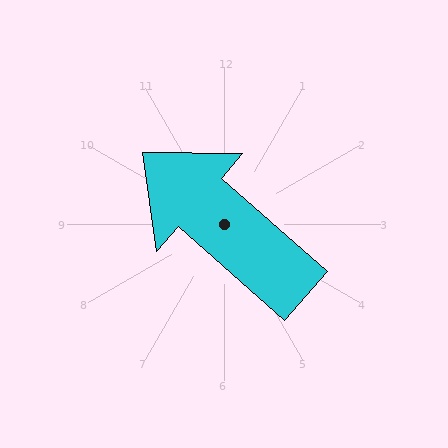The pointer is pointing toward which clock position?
Roughly 10 o'clock.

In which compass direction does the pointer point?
Northwest.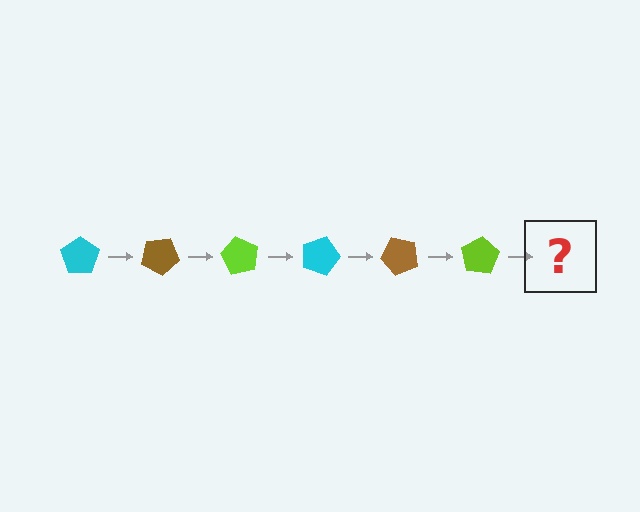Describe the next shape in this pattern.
It should be a cyan pentagon, rotated 180 degrees from the start.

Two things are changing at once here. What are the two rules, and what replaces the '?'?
The two rules are that it rotates 30 degrees each step and the color cycles through cyan, brown, and lime. The '?' should be a cyan pentagon, rotated 180 degrees from the start.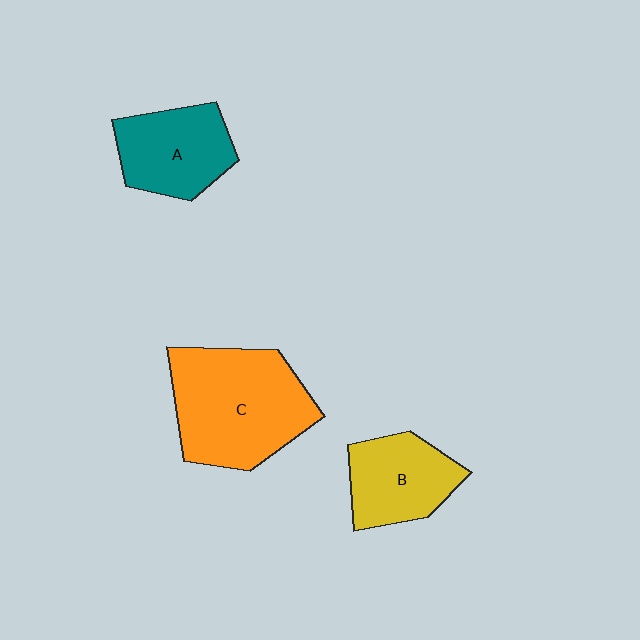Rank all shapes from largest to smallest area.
From largest to smallest: C (orange), A (teal), B (yellow).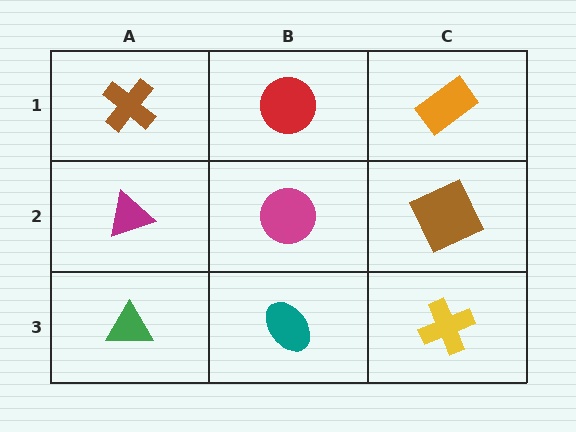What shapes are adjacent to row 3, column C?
A brown square (row 2, column C), a teal ellipse (row 3, column B).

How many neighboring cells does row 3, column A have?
2.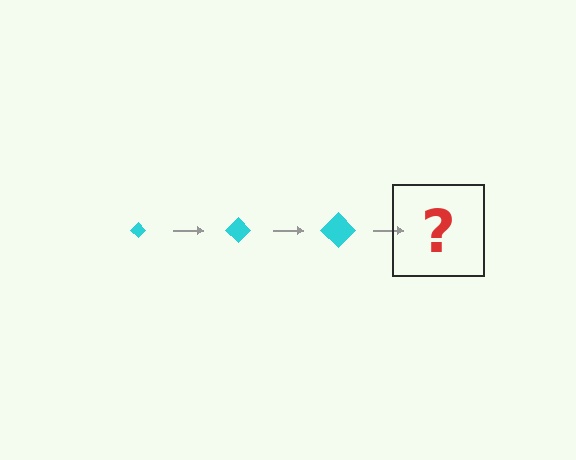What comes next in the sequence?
The next element should be a cyan diamond, larger than the previous one.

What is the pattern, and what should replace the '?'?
The pattern is that the diamond gets progressively larger each step. The '?' should be a cyan diamond, larger than the previous one.